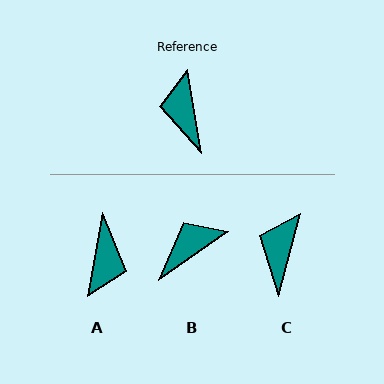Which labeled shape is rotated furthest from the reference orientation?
A, about 161 degrees away.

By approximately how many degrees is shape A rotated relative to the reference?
Approximately 161 degrees counter-clockwise.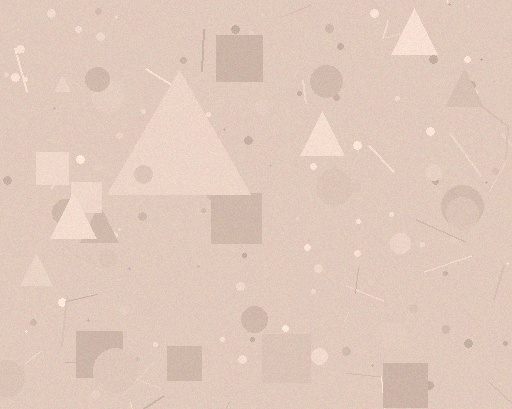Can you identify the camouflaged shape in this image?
The camouflaged shape is a triangle.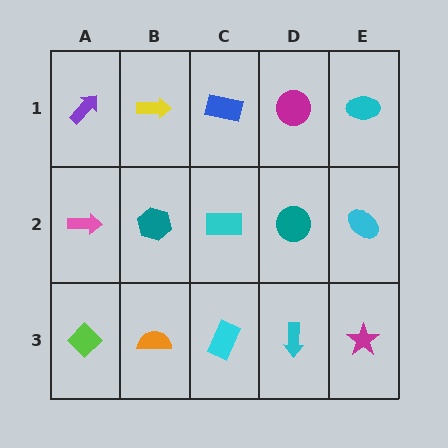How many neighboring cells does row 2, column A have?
3.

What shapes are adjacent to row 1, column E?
A cyan ellipse (row 2, column E), a magenta circle (row 1, column D).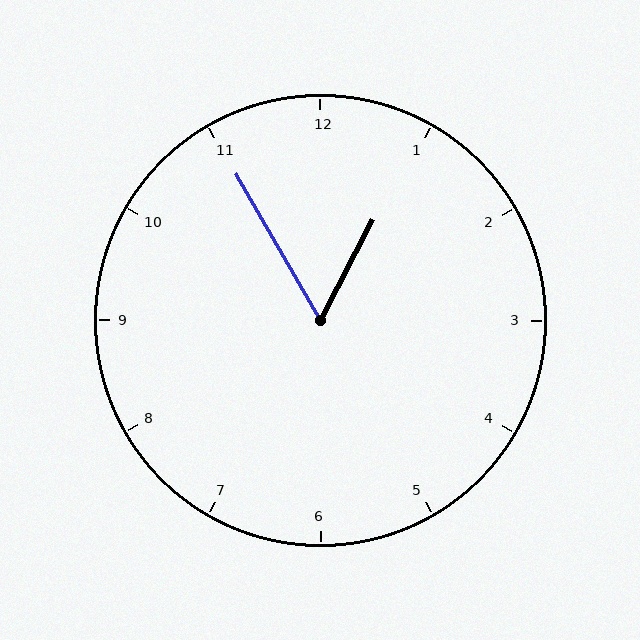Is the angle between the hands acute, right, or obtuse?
It is acute.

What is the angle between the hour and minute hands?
Approximately 58 degrees.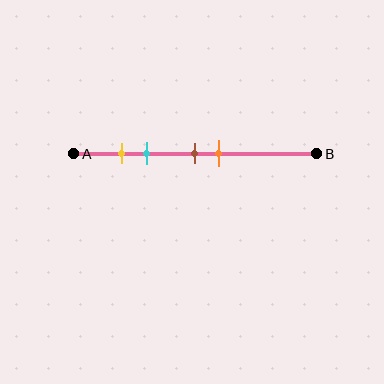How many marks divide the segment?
There are 4 marks dividing the segment.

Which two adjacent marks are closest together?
The yellow and cyan marks are the closest adjacent pair.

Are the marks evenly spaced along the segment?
No, the marks are not evenly spaced.